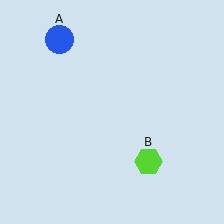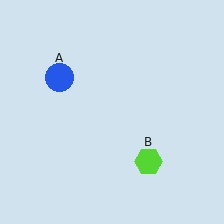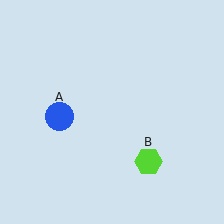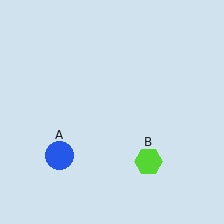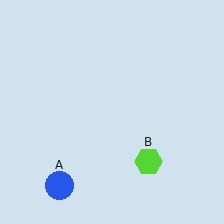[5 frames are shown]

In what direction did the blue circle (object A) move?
The blue circle (object A) moved down.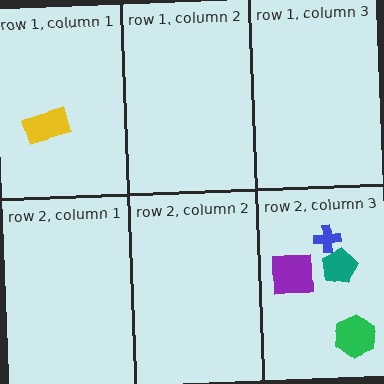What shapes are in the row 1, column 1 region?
The yellow rectangle.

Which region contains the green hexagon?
The row 2, column 3 region.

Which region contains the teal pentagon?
The row 2, column 3 region.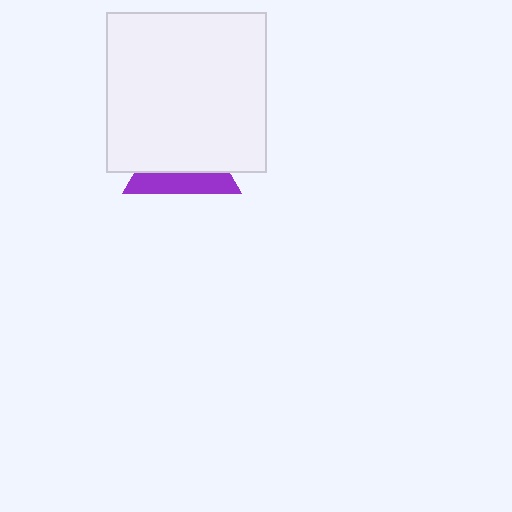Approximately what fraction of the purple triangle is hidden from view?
Roughly 65% of the purple triangle is hidden behind the white square.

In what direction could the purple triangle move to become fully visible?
The purple triangle could move down. That would shift it out from behind the white square entirely.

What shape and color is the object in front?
The object in front is a white square.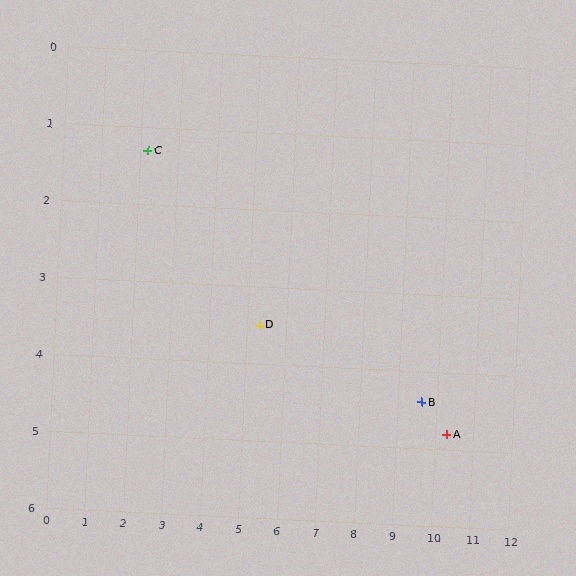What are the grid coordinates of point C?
Point C is at approximately (2.2, 1.3).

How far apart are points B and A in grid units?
Points B and A are about 0.8 grid units apart.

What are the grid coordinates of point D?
Point D is at approximately (5.3, 3.5).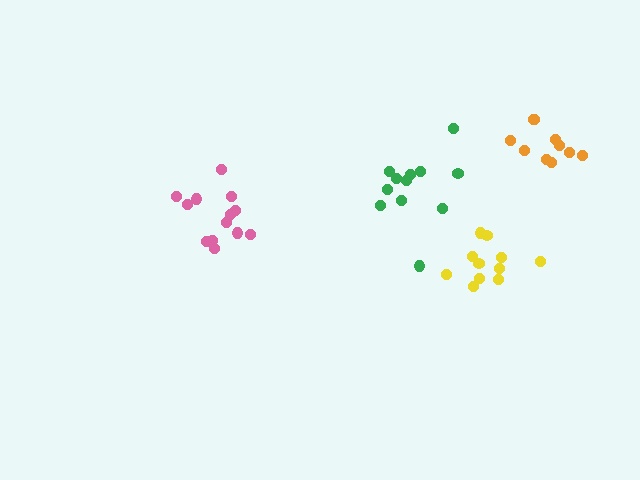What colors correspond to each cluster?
The clusters are colored: pink, green, yellow, orange.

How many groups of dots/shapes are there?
There are 4 groups.